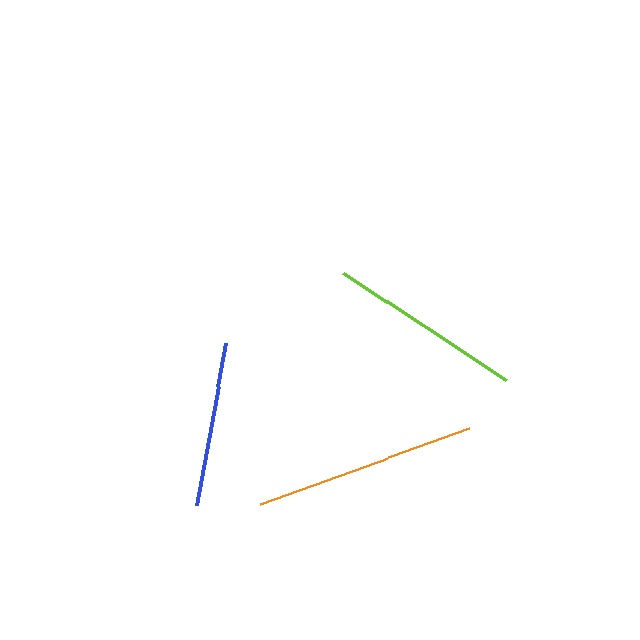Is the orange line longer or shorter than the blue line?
The orange line is longer than the blue line.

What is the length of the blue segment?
The blue segment is approximately 165 pixels long.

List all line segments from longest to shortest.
From longest to shortest: orange, lime, blue.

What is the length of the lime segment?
The lime segment is approximately 196 pixels long.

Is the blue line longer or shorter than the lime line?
The lime line is longer than the blue line.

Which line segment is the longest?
The orange line is the longest at approximately 222 pixels.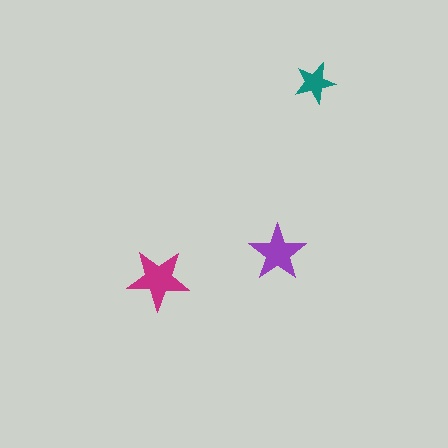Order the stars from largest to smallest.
the magenta one, the purple one, the teal one.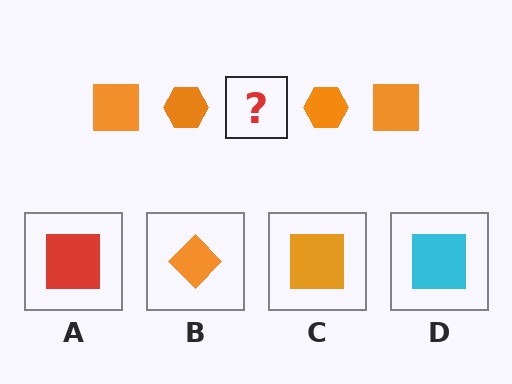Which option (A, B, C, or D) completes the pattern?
C.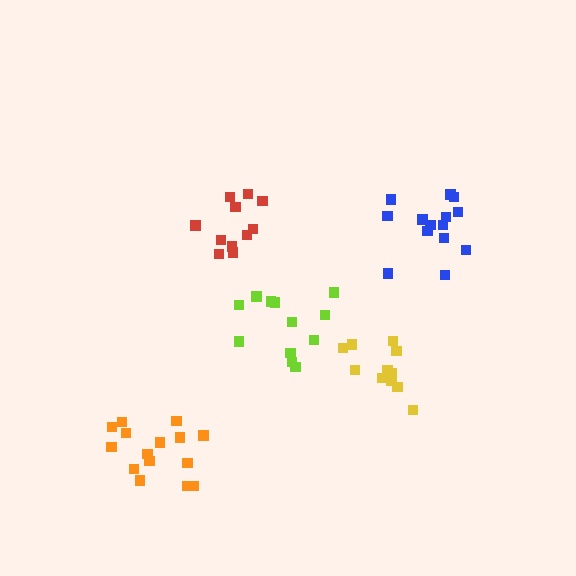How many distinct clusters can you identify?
There are 5 distinct clusters.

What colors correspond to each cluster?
The clusters are colored: yellow, blue, red, orange, lime.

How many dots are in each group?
Group 1: 12 dots, Group 2: 14 dots, Group 3: 11 dots, Group 4: 15 dots, Group 5: 12 dots (64 total).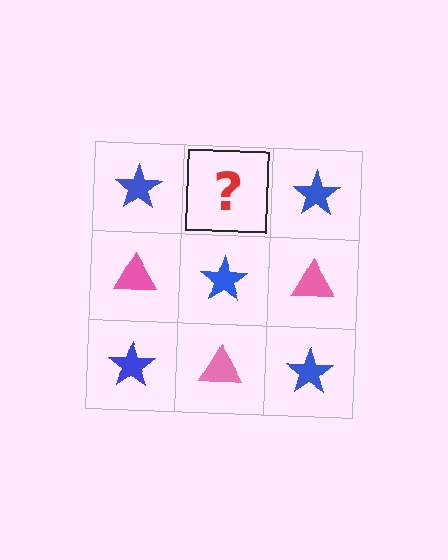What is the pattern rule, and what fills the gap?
The rule is that it alternates blue star and pink triangle in a checkerboard pattern. The gap should be filled with a pink triangle.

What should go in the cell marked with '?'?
The missing cell should contain a pink triangle.